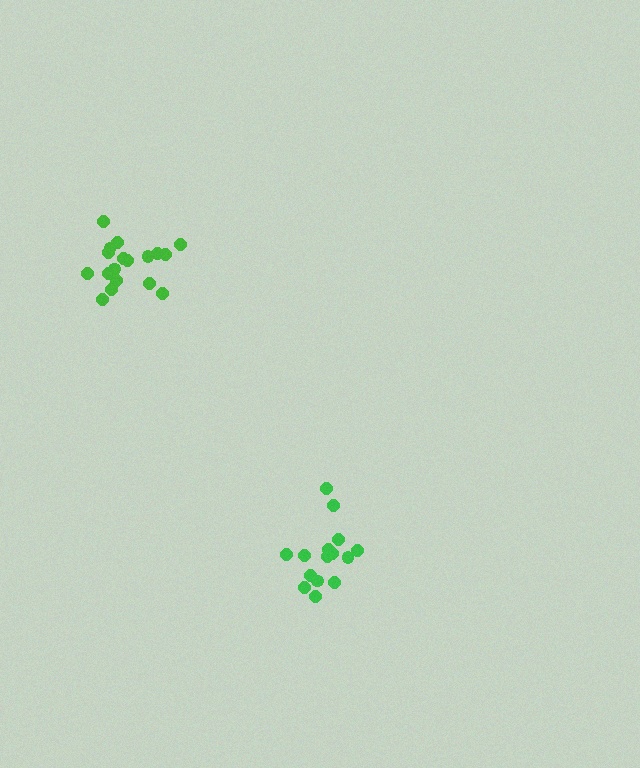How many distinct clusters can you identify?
There are 2 distinct clusters.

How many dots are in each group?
Group 1: 18 dots, Group 2: 15 dots (33 total).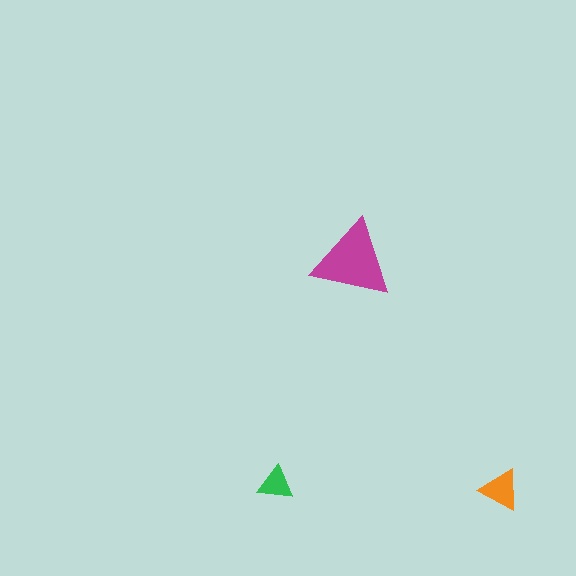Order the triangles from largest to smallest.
the magenta one, the orange one, the green one.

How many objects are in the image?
There are 3 objects in the image.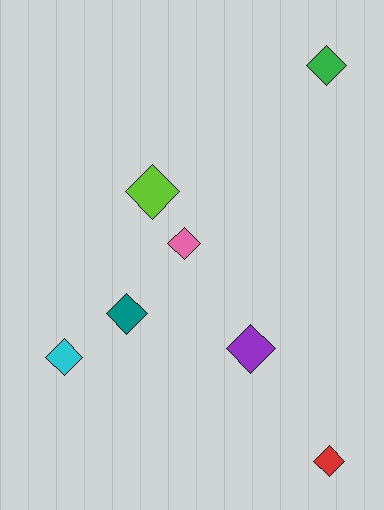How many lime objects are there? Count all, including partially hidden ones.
There is 1 lime object.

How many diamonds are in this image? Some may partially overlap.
There are 7 diamonds.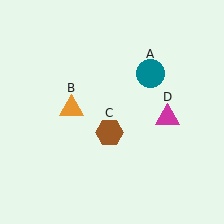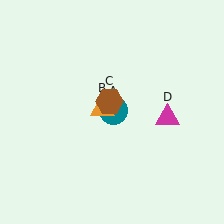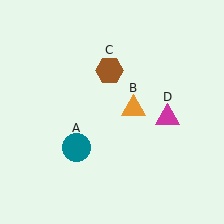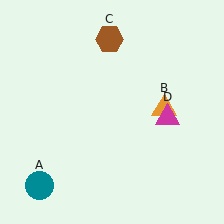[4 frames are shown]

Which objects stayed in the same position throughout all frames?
Magenta triangle (object D) remained stationary.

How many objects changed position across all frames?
3 objects changed position: teal circle (object A), orange triangle (object B), brown hexagon (object C).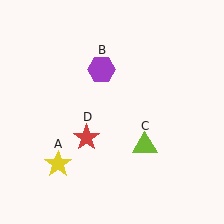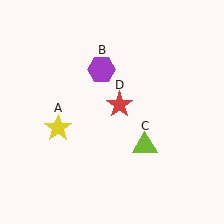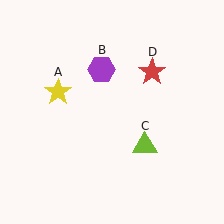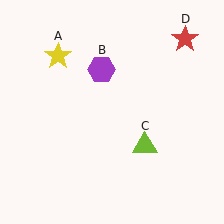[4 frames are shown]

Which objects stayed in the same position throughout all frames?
Purple hexagon (object B) and lime triangle (object C) remained stationary.